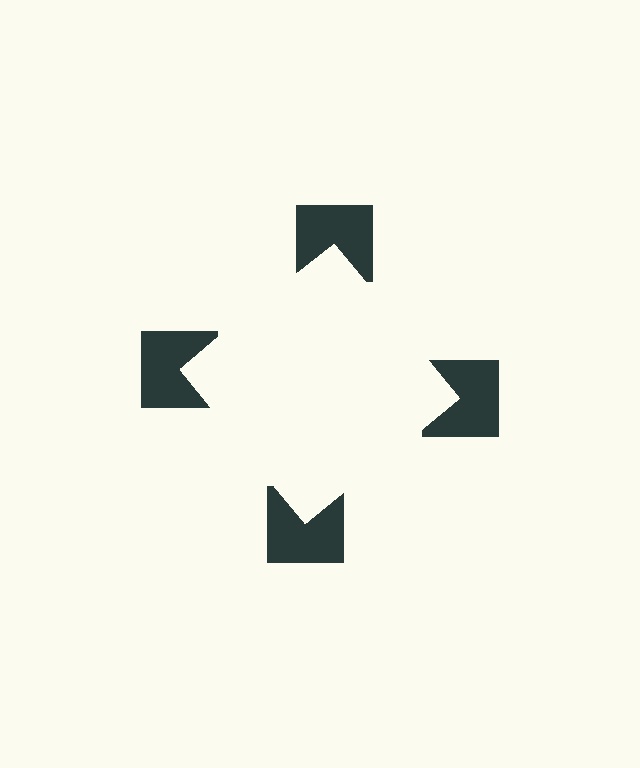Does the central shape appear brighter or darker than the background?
It typically appears slightly brighter than the background, even though no actual brightness change is drawn.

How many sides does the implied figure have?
4 sides.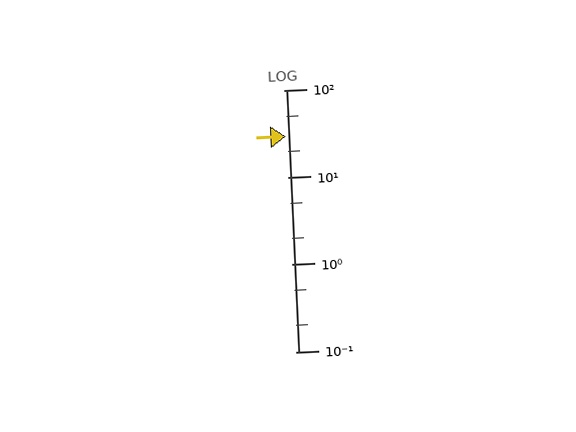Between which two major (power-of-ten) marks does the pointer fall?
The pointer is between 10 and 100.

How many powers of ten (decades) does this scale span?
The scale spans 3 decades, from 0.1 to 100.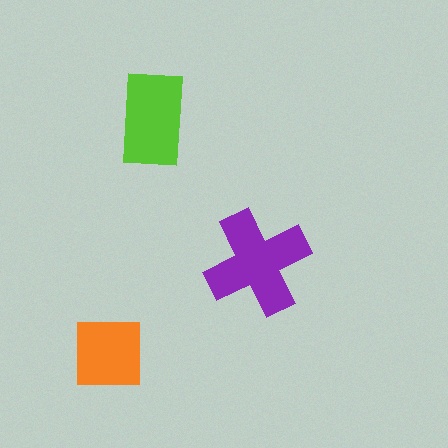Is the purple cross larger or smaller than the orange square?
Larger.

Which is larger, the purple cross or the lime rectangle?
The purple cross.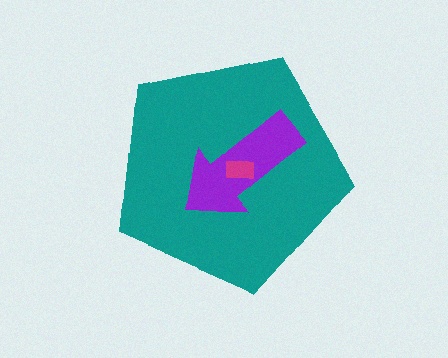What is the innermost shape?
The magenta rectangle.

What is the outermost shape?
The teal pentagon.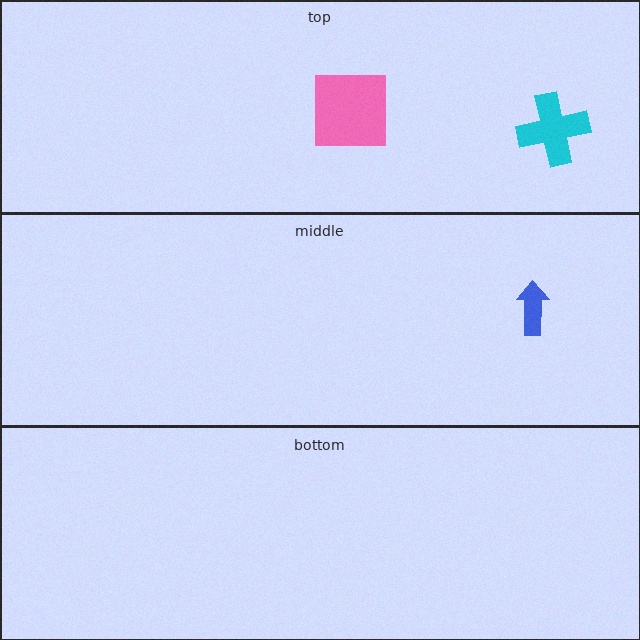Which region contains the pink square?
The top region.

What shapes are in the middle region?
The blue arrow.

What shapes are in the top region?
The cyan cross, the pink square.